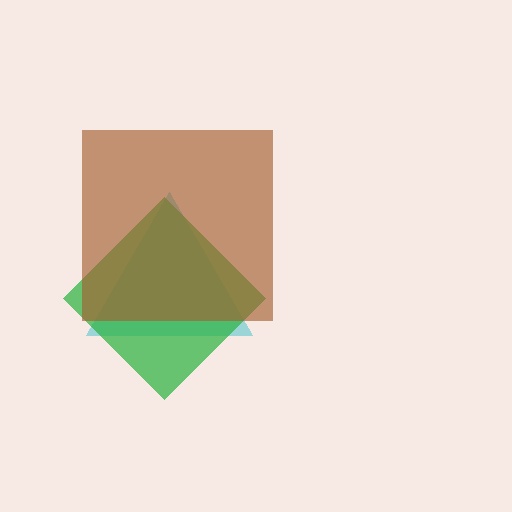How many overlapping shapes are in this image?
There are 3 overlapping shapes in the image.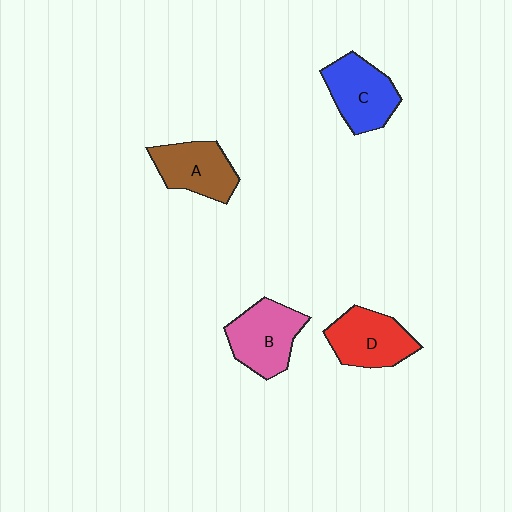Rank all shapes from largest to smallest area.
From largest to smallest: B (pink), C (blue), D (red), A (brown).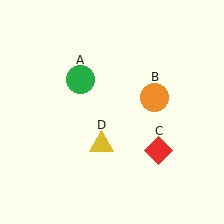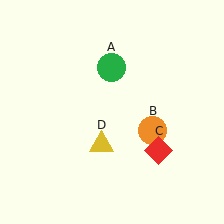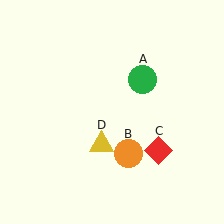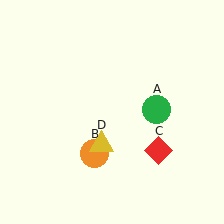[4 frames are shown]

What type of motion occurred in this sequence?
The green circle (object A), orange circle (object B) rotated clockwise around the center of the scene.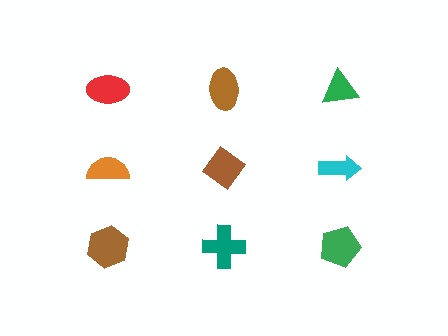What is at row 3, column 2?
A teal cross.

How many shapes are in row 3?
3 shapes.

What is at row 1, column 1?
A red ellipse.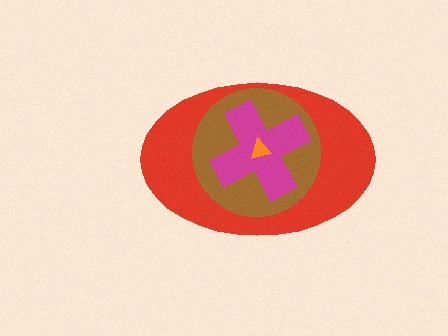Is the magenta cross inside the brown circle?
Yes.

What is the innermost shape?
The orange triangle.